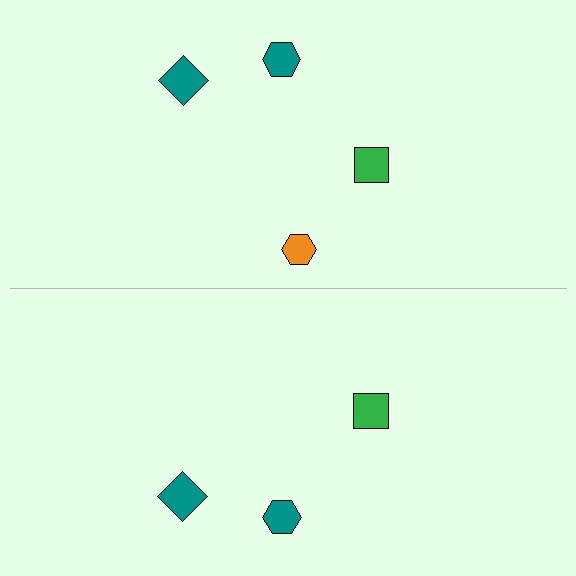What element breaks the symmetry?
A orange hexagon is missing from the bottom side.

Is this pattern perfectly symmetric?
No, the pattern is not perfectly symmetric. A orange hexagon is missing from the bottom side.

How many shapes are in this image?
There are 7 shapes in this image.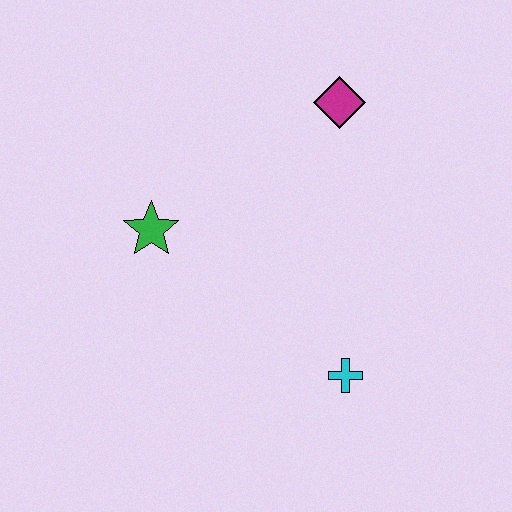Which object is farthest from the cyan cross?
The magenta diamond is farthest from the cyan cross.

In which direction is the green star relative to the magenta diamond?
The green star is to the left of the magenta diamond.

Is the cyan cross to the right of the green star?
Yes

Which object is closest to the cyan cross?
The green star is closest to the cyan cross.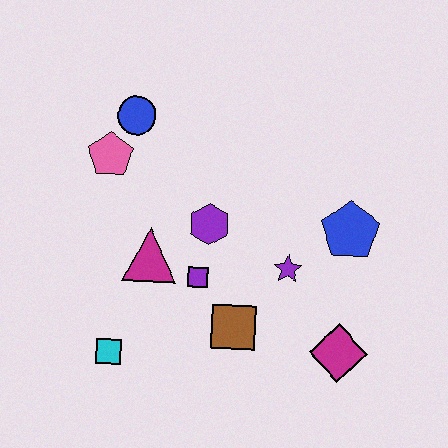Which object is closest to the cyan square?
The magenta triangle is closest to the cyan square.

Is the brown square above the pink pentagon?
No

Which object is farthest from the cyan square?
The blue pentagon is farthest from the cyan square.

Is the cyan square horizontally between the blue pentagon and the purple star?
No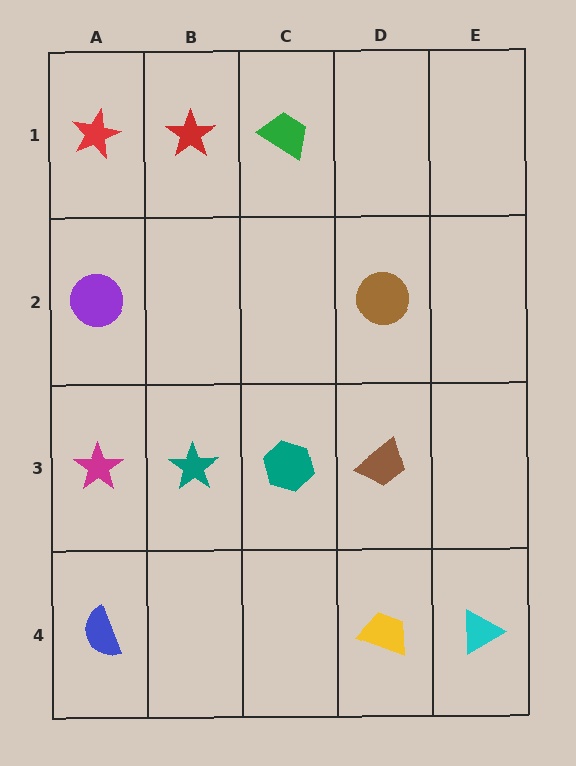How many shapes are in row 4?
3 shapes.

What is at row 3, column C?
A teal hexagon.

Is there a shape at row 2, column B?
No, that cell is empty.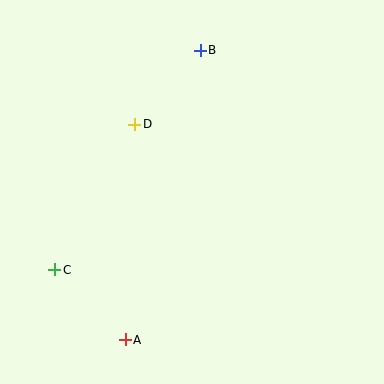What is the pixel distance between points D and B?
The distance between D and B is 99 pixels.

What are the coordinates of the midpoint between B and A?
The midpoint between B and A is at (163, 195).